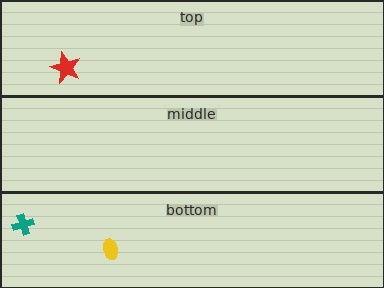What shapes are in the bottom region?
The yellow ellipse, the teal cross.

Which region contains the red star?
The top region.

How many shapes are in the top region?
1.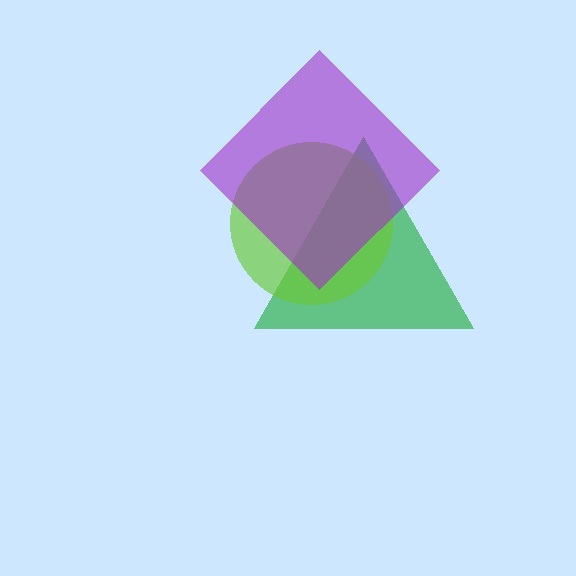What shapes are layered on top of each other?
The layered shapes are: a green triangle, a lime circle, a purple diamond.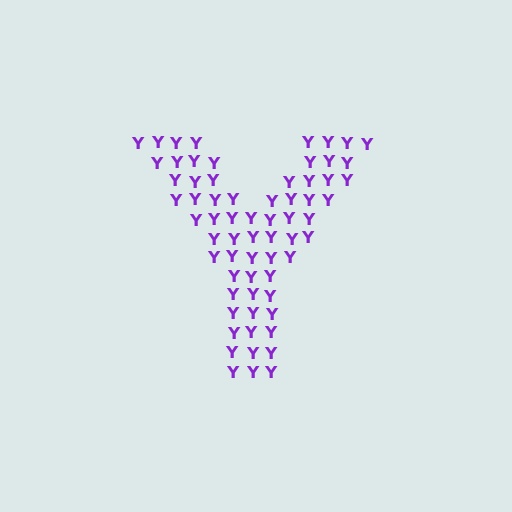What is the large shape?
The large shape is the letter Y.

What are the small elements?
The small elements are letter Y's.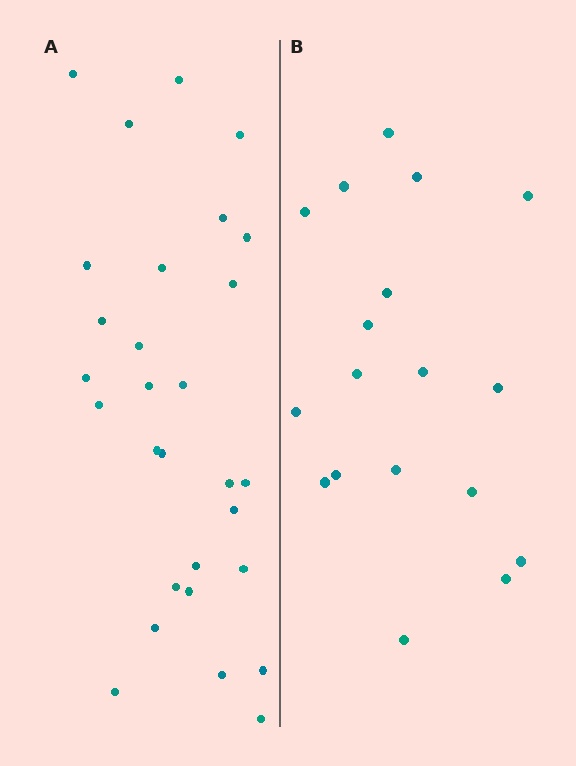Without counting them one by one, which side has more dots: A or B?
Region A (the left region) has more dots.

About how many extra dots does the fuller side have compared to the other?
Region A has roughly 12 or so more dots than region B.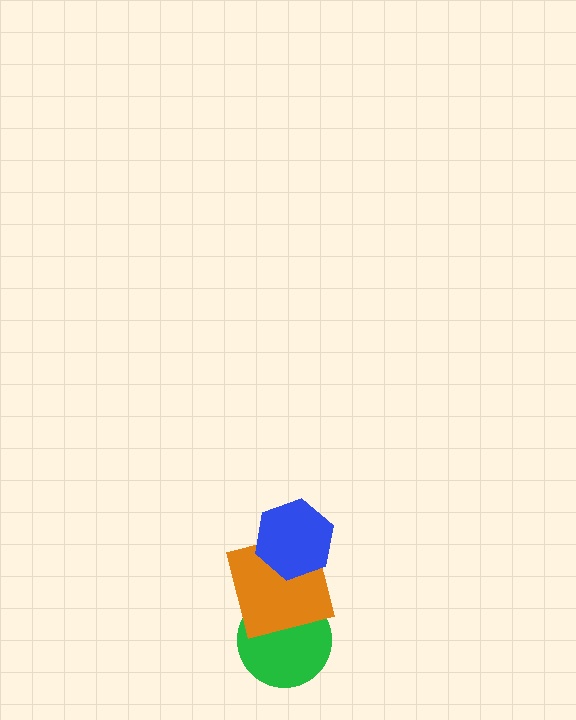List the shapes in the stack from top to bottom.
From top to bottom: the blue hexagon, the orange square, the green circle.